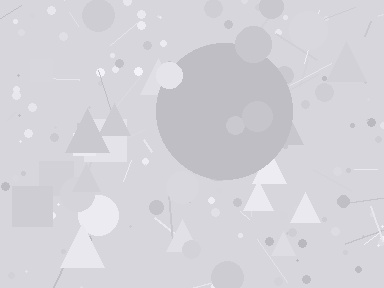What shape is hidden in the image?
A circle is hidden in the image.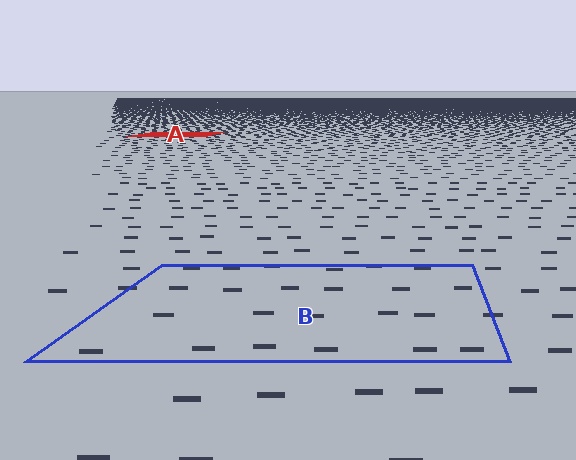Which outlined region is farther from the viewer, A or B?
Region A is farther from the viewer — the texture elements inside it appear smaller and more densely packed.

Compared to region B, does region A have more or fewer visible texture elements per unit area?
Region A has more texture elements per unit area — they are packed more densely because it is farther away.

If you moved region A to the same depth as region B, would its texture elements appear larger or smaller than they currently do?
They would appear larger. At a closer depth, the same texture elements are projected at a bigger on-screen size.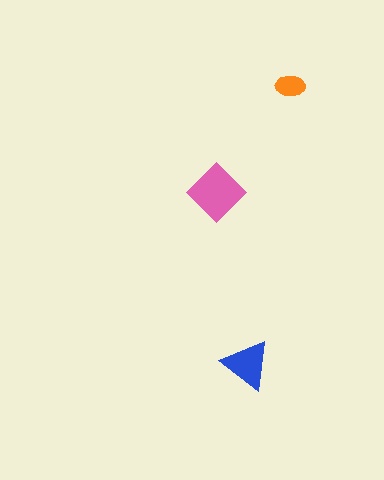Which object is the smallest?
The orange ellipse.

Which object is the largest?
The pink diamond.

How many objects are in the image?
There are 3 objects in the image.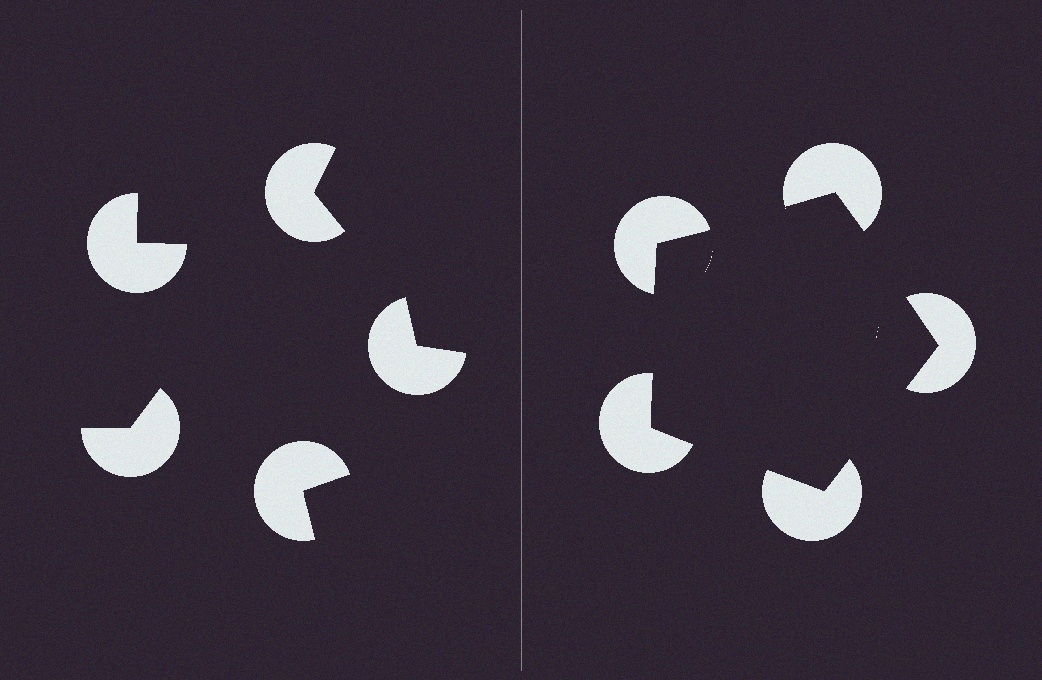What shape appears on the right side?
An illusory pentagon.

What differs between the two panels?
The pac-man discs are positioned identically on both sides; only the wedge orientations differ. On the right they align to a pentagon; on the left they are misaligned.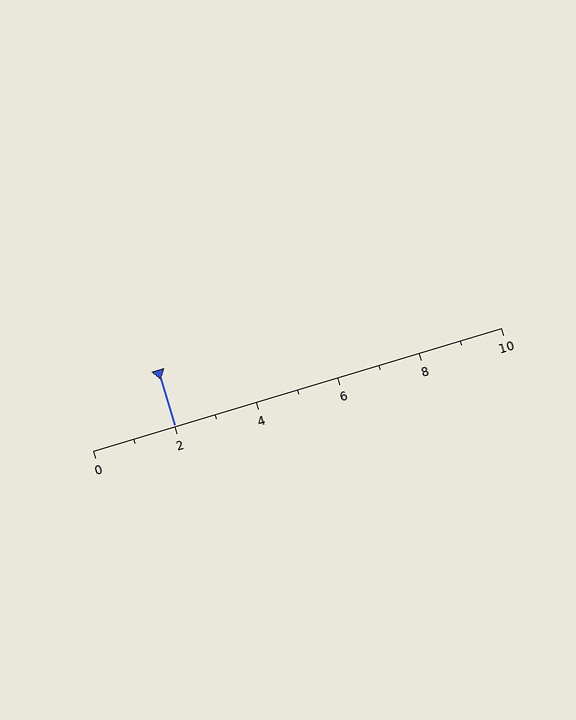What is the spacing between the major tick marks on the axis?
The major ticks are spaced 2 apart.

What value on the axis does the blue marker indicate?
The marker indicates approximately 2.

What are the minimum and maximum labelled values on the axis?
The axis runs from 0 to 10.